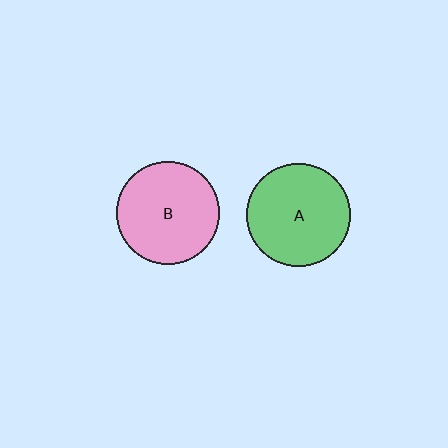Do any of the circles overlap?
No, none of the circles overlap.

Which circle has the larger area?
Circle A (green).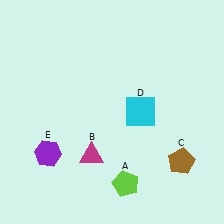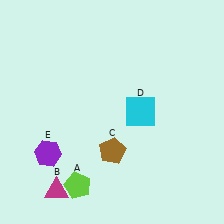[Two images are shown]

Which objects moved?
The objects that moved are: the lime pentagon (A), the magenta triangle (B), the brown pentagon (C).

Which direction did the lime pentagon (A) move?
The lime pentagon (A) moved left.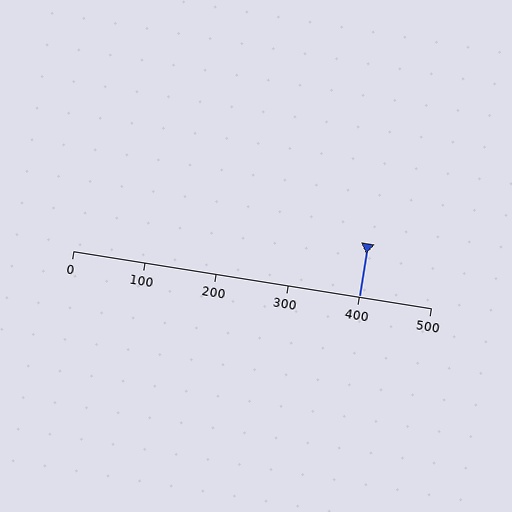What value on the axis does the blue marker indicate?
The marker indicates approximately 400.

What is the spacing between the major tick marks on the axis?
The major ticks are spaced 100 apart.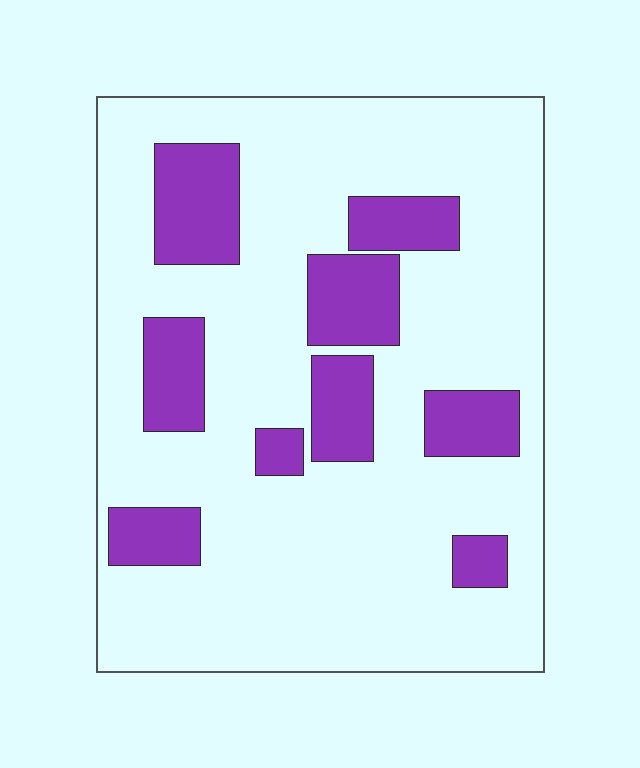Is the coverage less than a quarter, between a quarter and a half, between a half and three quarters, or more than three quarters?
Less than a quarter.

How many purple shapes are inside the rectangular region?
9.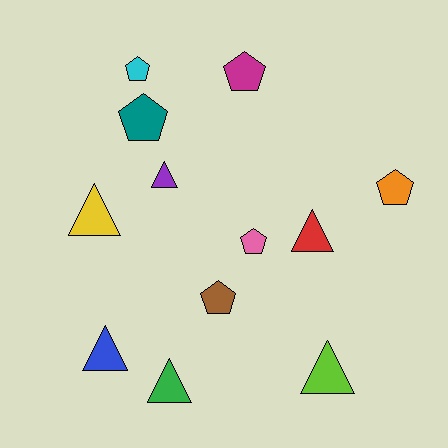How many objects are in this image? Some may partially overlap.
There are 12 objects.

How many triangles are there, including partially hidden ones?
There are 6 triangles.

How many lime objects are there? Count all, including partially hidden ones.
There is 1 lime object.